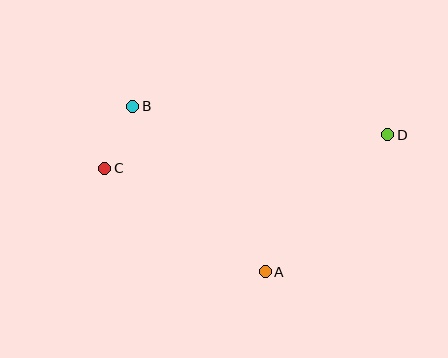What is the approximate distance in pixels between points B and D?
The distance between B and D is approximately 257 pixels.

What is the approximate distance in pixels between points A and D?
The distance between A and D is approximately 184 pixels.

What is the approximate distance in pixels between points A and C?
The distance between A and C is approximately 191 pixels.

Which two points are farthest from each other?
Points C and D are farthest from each other.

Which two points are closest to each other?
Points B and C are closest to each other.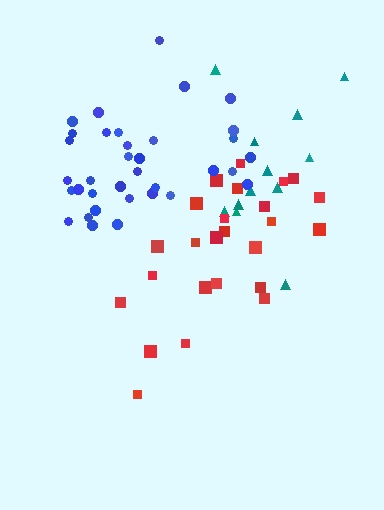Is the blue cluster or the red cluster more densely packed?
Blue.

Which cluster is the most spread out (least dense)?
Teal.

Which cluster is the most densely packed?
Blue.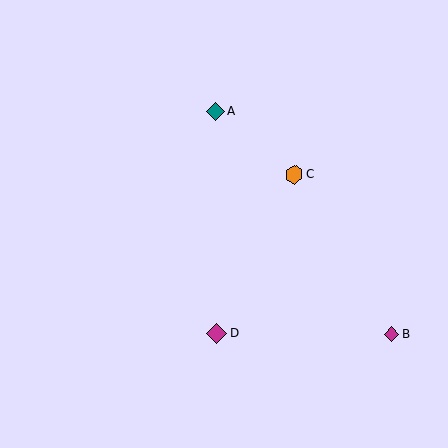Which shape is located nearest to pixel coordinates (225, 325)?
The magenta diamond (labeled D) at (217, 333) is nearest to that location.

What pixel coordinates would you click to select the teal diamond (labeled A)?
Click at (215, 111) to select the teal diamond A.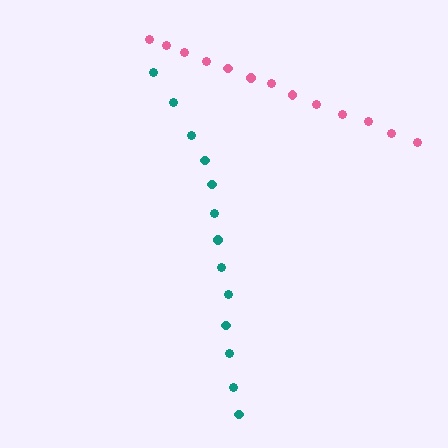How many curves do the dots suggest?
There are 2 distinct paths.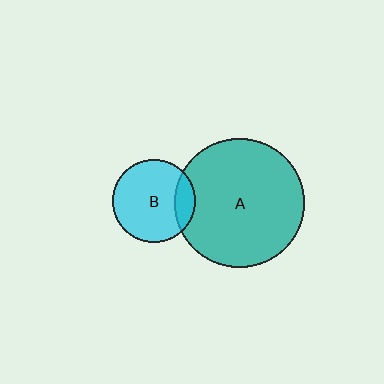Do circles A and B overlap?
Yes.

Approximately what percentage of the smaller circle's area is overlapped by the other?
Approximately 15%.